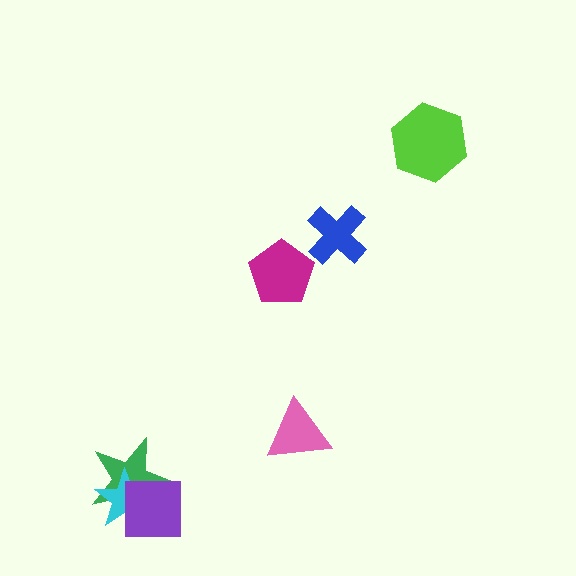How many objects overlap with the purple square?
2 objects overlap with the purple square.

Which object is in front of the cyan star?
The purple square is in front of the cyan star.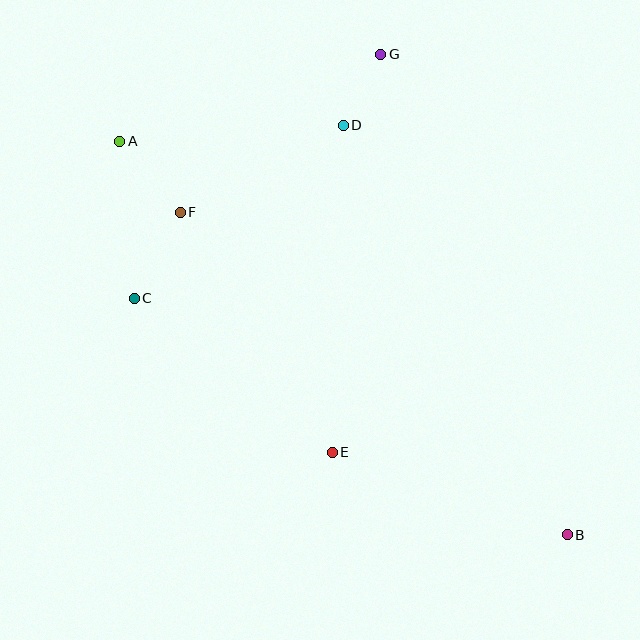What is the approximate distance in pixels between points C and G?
The distance between C and G is approximately 347 pixels.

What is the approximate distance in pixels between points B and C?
The distance between B and C is approximately 493 pixels.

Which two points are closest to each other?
Points D and G are closest to each other.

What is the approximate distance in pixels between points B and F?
The distance between B and F is approximately 504 pixels.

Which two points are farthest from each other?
Points A and B are farthest from each other.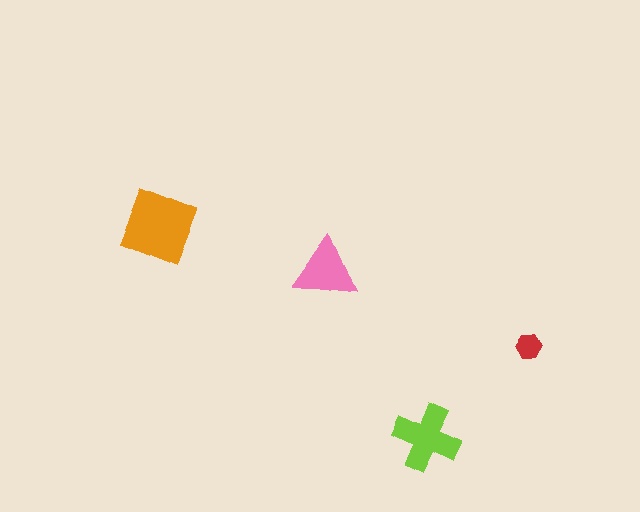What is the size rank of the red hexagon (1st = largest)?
4th.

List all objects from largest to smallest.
The orange diamond, the lime cross, the pink triangle, the red hexagon.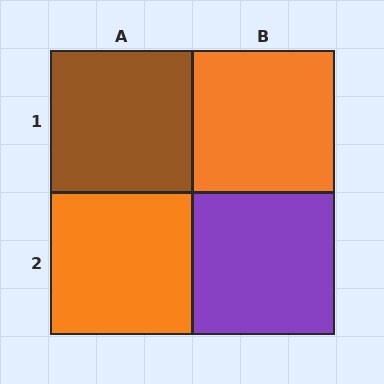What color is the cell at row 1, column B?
Orange.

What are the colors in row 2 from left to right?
Orange, purple.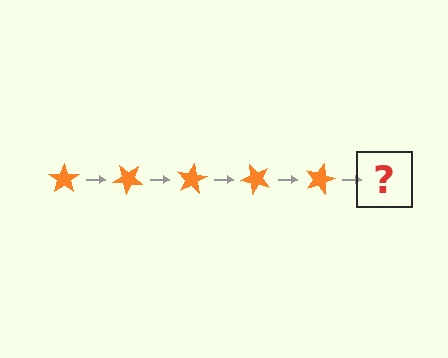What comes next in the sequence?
The next element should be an orange star rotated 200 degrees.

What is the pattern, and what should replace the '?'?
The pattern is that the star rotates 40 degrees each step. The '?' should be an orange star rotated 200 degrees.